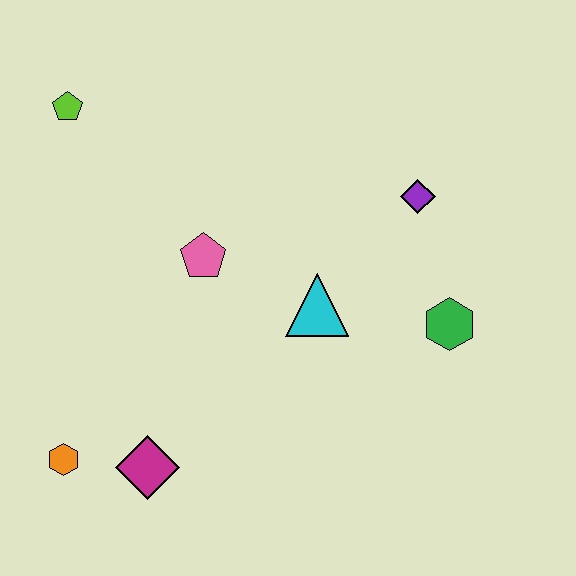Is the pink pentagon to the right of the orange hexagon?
Yes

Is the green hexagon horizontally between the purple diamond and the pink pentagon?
No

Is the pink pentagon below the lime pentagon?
Yes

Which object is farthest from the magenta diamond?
The purple diamond is farthest from the magenta diamond.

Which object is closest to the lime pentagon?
The pink pentagon is closest to the lime pentagon.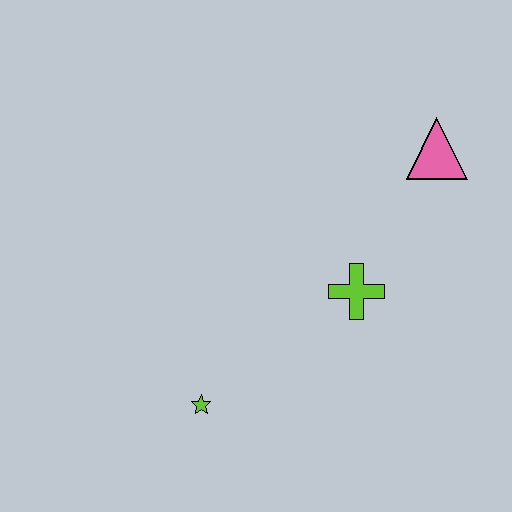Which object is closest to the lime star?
The lime cross is closest to the lime star.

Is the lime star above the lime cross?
No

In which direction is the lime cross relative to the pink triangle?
The lime cross is below the pink triangle.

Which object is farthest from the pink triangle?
The lime star is farthest from the pink triangle.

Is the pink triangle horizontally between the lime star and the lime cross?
No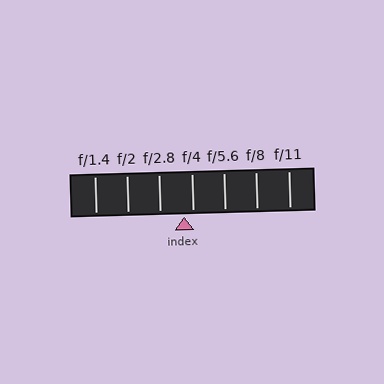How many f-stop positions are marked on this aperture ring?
There are 7 f-stop positions marked.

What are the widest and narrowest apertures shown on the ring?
The widest aperture shown is f/1.4 and the narrowest is f/11.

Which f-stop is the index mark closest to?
The index mark is closest to f/4.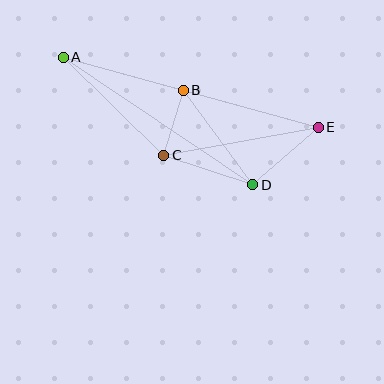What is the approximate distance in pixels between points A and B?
The distance between A and B is approximately 125 pixels.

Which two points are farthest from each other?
Points A and E are farthest from each other.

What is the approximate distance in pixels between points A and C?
The distance between A and C is approximately 140 pixels.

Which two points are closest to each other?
Points B and C are closest to each other.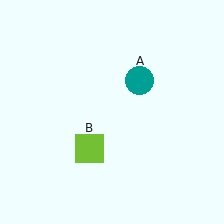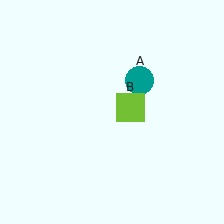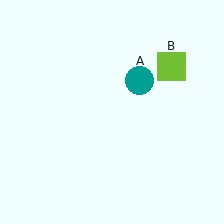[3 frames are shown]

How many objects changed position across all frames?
1 object changed position: lime square (object B).